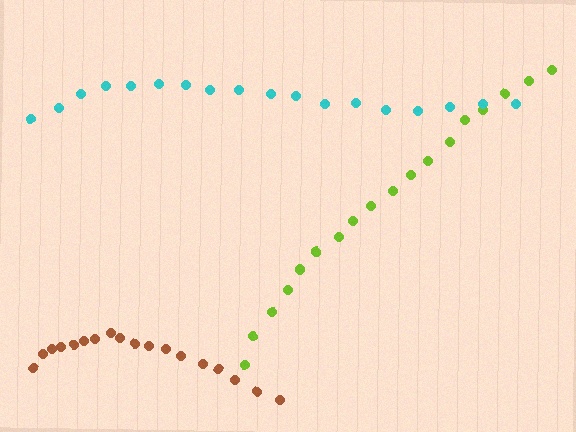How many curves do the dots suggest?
There are 3 distinct paths.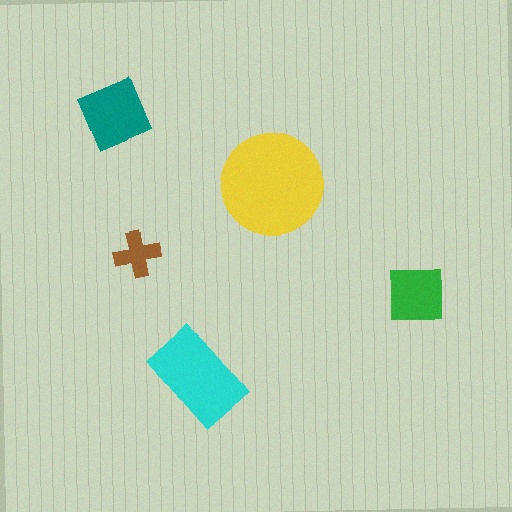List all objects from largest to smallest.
The yellow circle, the cyan rectangle, the teal diamond, the green square, the brown cross.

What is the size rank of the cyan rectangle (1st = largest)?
2nd.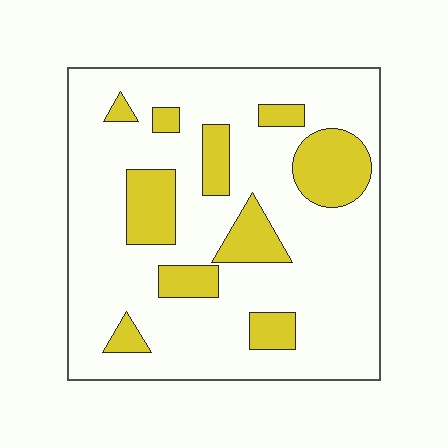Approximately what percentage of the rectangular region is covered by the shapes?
Approximately 20%.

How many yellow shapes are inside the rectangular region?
10.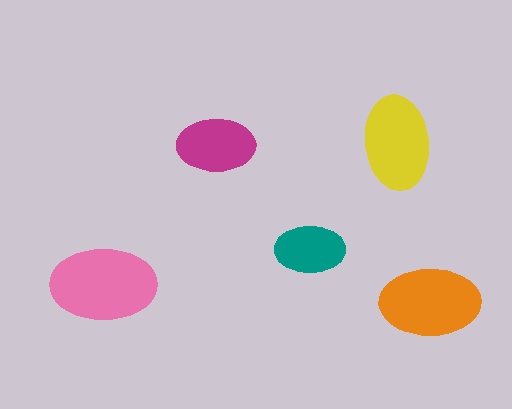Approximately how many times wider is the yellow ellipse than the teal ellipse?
About 1.5 times wider.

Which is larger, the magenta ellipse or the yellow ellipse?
The yellow one.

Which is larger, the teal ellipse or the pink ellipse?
The pink one.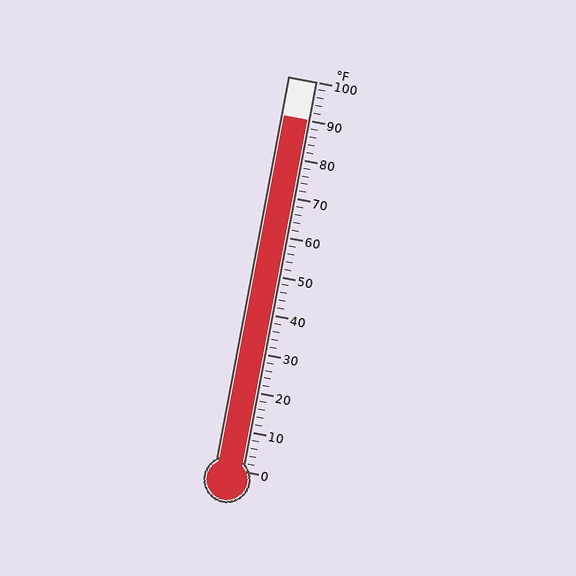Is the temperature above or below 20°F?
The temperature is above 20°F.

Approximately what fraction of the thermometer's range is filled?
The thermometer is filled to approximately 90% of its range.